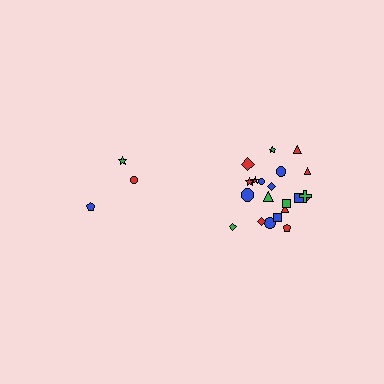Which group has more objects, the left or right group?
The right group.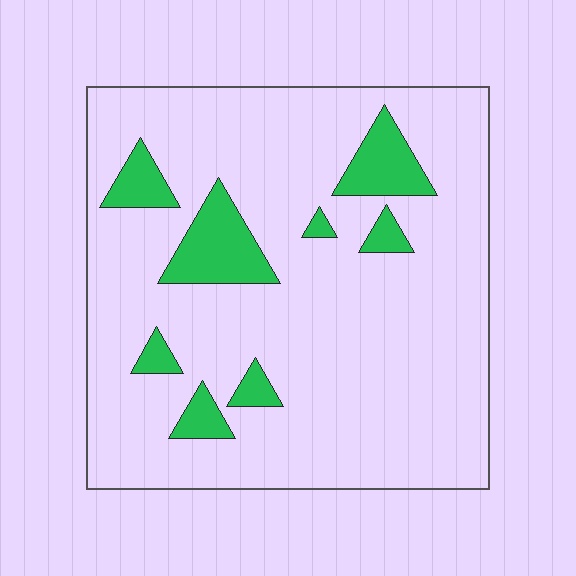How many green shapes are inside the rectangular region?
8.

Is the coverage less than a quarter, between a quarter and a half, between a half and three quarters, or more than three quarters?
Less than a quarter.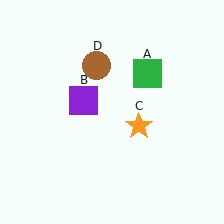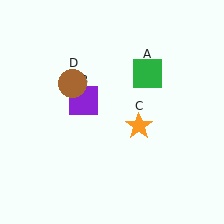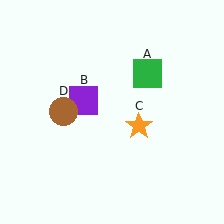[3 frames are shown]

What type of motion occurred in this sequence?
The brown circle (object D) rotated counterclockwise around the center of the scene.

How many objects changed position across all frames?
1 object changed position: brown circle (object D).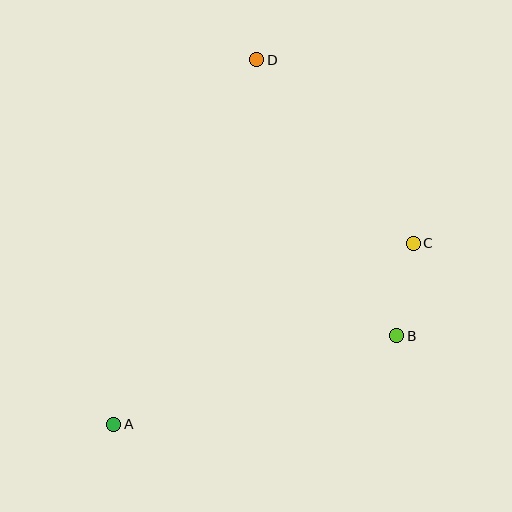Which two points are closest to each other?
Points B and C are closest to each other.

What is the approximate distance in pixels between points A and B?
The distance between A and B is approximately 297 pixels.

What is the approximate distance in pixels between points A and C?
The distance between A and C is approximately 350 pixels.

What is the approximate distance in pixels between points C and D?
The distance between C and D is approximately 241 pixels.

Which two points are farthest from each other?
Points A and D are farthest from each other.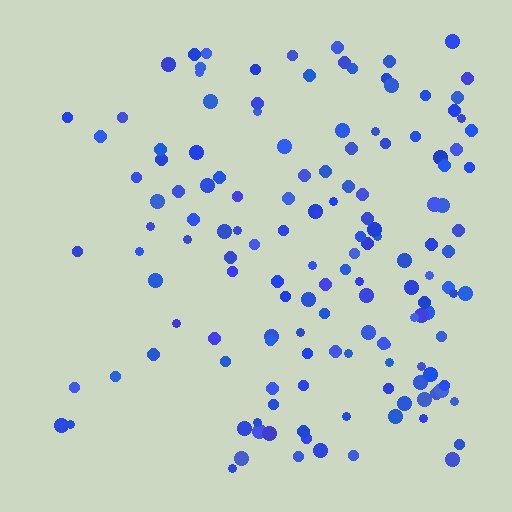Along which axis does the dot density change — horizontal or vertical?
Horizontal.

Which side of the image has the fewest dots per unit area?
The left.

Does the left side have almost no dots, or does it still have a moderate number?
Still a moderate number, just noticeably fewer than the right.